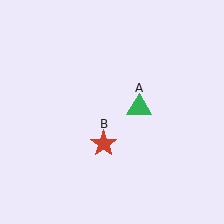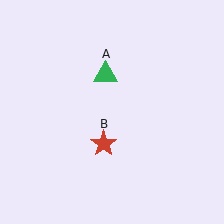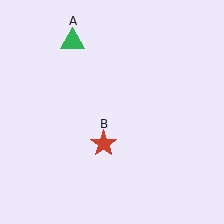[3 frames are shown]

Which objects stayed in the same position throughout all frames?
Red star (object B) remained stationary.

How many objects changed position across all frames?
1 object changed position: green triangle (object A).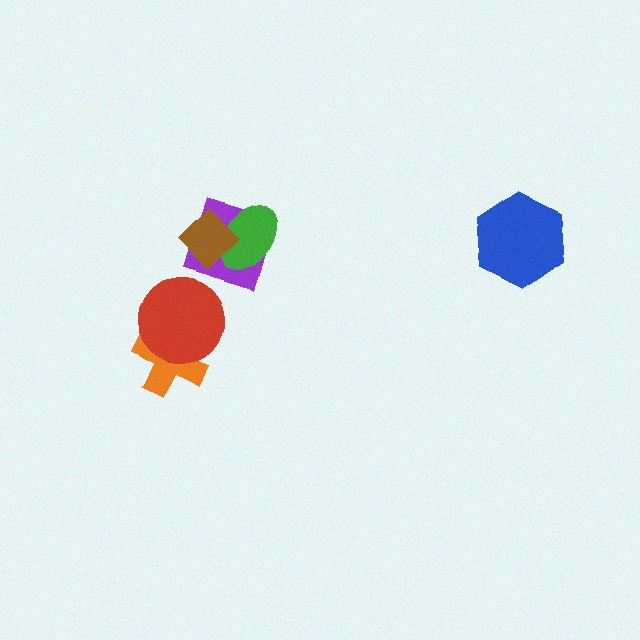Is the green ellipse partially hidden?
Yes, it is partially covered by another shape.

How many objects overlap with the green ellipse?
2 objects overlap with the green ellipse.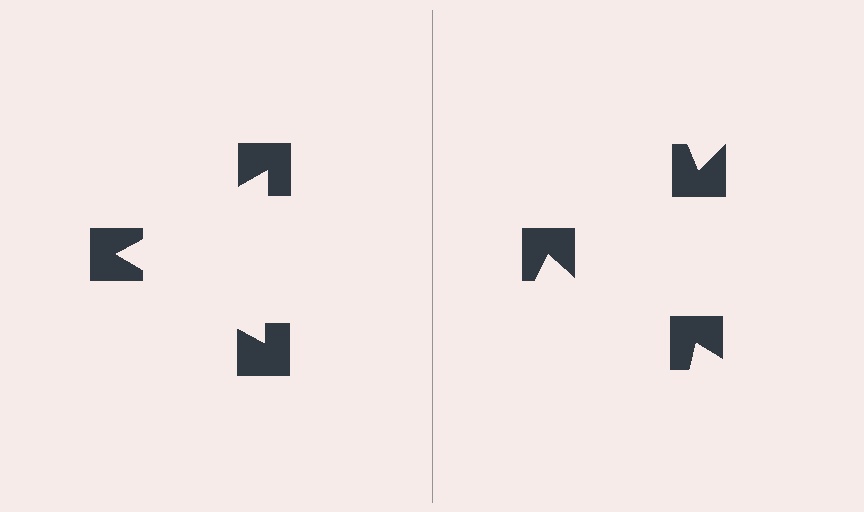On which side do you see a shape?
An illusory triangle appears on the left side. On the right side the wedge cuts are rotated, so no coherent shape forms.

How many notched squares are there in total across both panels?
6 — 3 on each side.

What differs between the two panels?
The notched squares are positioned identically on both sides; only the wedge orientations differ. On the left they align to a triangle; on the right they are misaligned.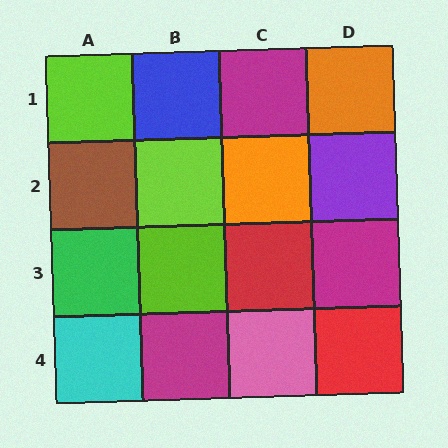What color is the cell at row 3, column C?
Red.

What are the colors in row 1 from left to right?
Lime, blue, magenta, orange.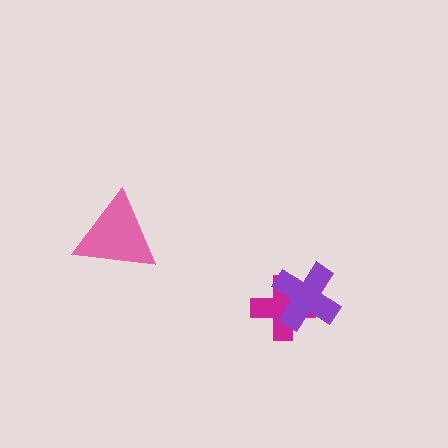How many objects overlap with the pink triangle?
0 objects overlap with the pink triangle.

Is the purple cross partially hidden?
No, no other shape covers it.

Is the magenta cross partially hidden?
Yes, it is partially covered by another shape.